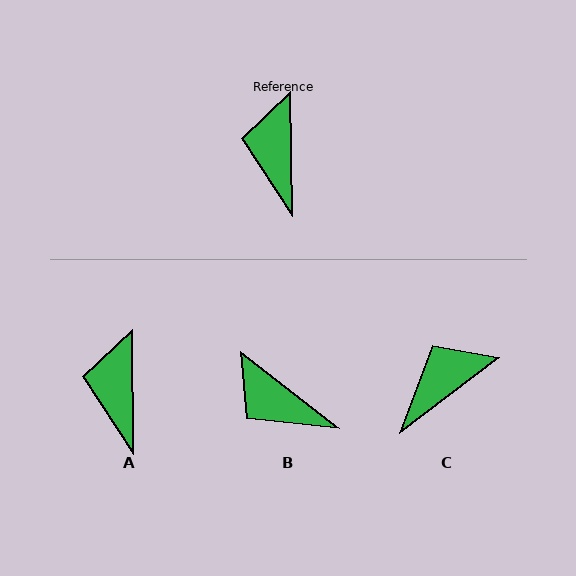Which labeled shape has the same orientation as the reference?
A.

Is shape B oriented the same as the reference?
No, it is off by about 51 degrees.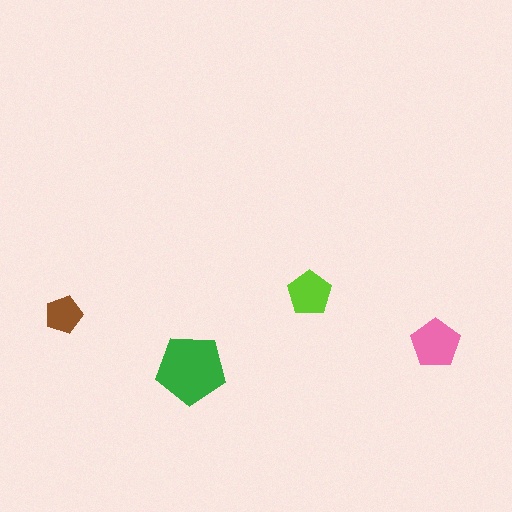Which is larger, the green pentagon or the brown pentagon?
The green one.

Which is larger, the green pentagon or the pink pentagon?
The green one.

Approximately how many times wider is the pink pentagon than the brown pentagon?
About 1.5 times wider.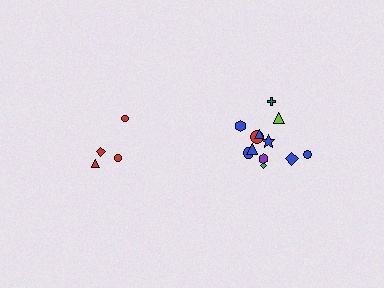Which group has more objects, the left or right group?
The right group.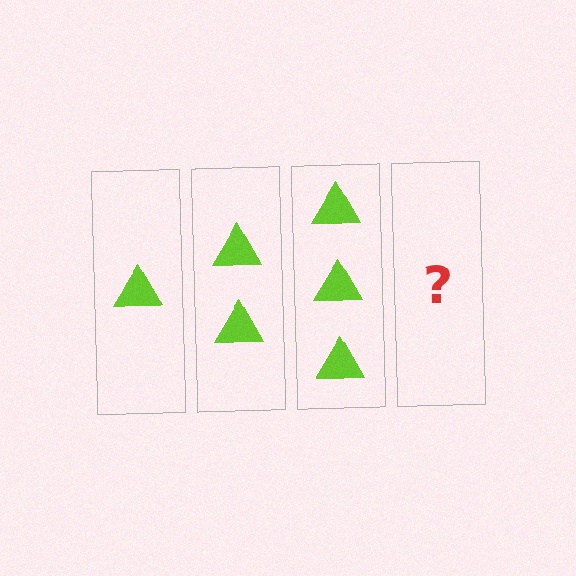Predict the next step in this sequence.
The next step is 4 triangles.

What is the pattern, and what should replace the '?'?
The pattern is that each step adds one more triangle. The '?' should be 4 triangles.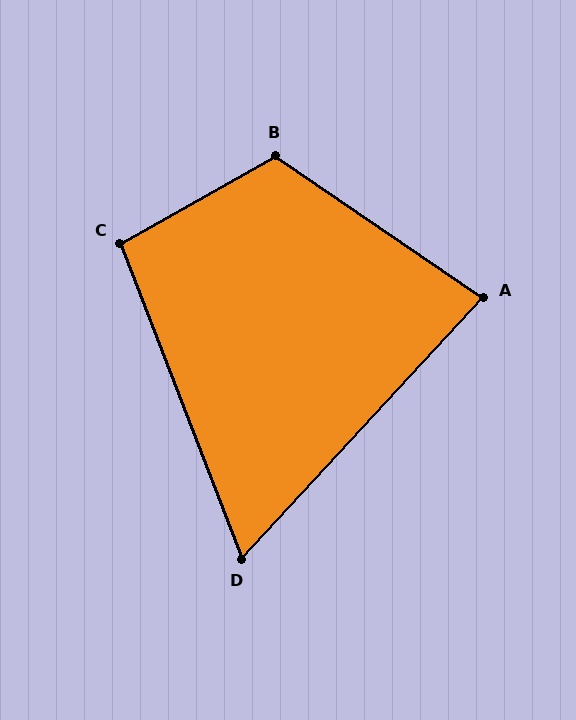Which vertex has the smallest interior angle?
D, at approximately 64 degrees.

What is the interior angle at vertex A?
Approximately 82 degrees (acute).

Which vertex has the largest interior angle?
B, at approximately 116 degrees.